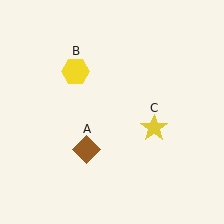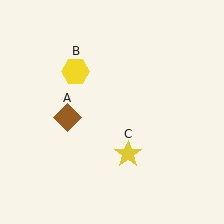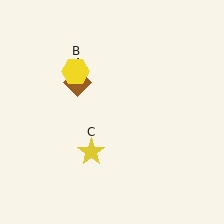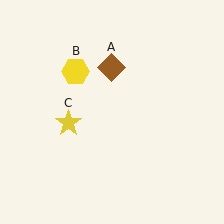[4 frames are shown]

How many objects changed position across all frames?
2 objects changed position: brown diamond (object A), yellow star (object C).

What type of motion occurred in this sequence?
The brown diamond (object A), yellow star (object C) rotated clockwise around the center of the scene.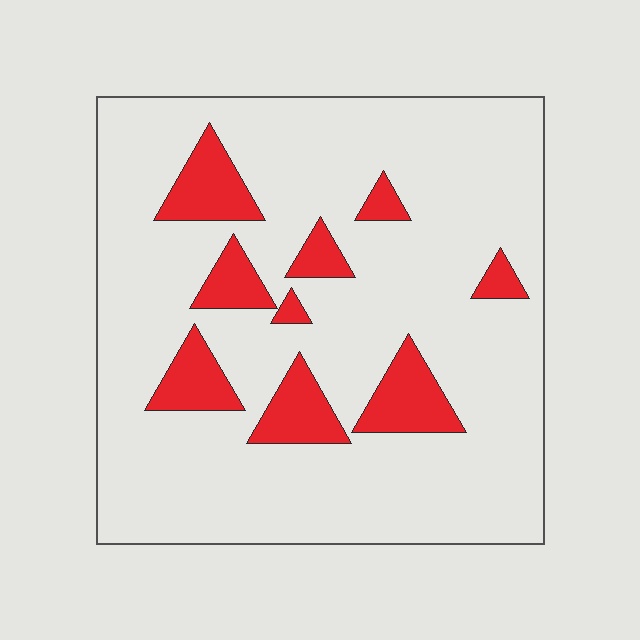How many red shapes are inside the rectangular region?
9.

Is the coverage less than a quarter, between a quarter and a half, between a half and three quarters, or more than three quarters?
Less than a quarter.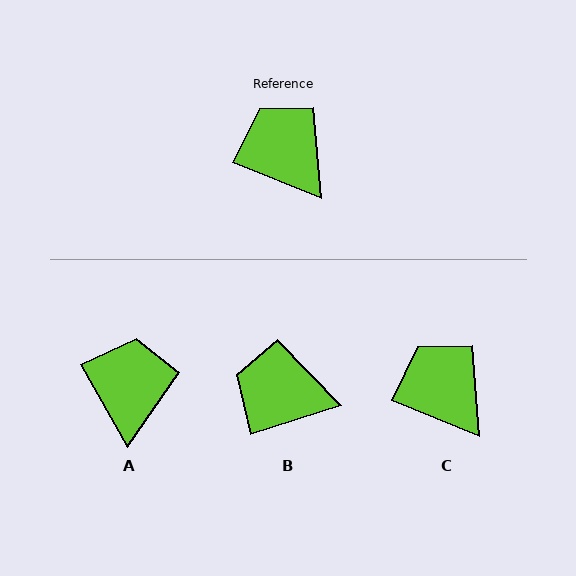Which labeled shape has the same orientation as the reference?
C.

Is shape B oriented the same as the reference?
No, it is off by about 39 degrees.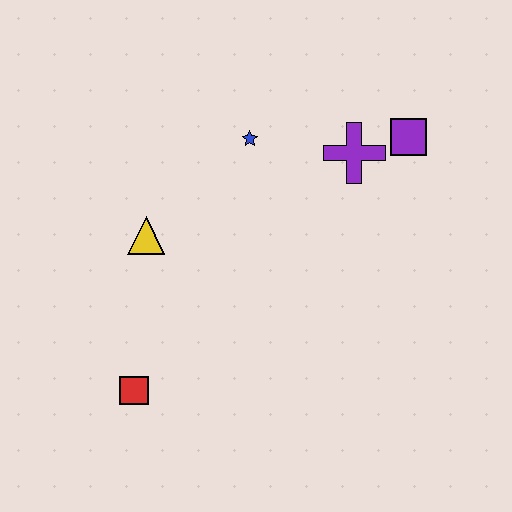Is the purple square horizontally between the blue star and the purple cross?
No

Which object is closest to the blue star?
The purple cross is closest to the blue star.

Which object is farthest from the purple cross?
The red square is farthest from the purple cross.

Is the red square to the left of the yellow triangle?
Yes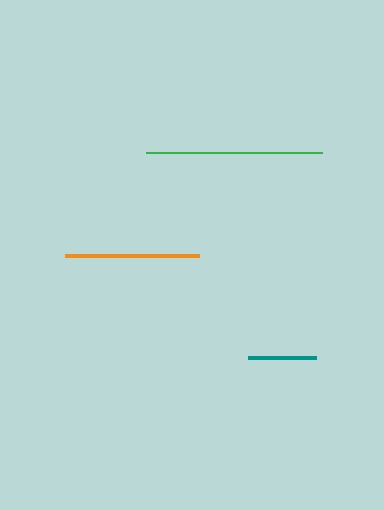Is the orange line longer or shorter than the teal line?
The orange line is longer than the teal line.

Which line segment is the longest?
The green line is the longest at approximately 176 pixels.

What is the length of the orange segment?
The orange segment is approximately 135 pixels long.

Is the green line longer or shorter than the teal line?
The green line is longer than the teal line.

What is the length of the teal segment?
The teal segment is approximately 68 pixels long.